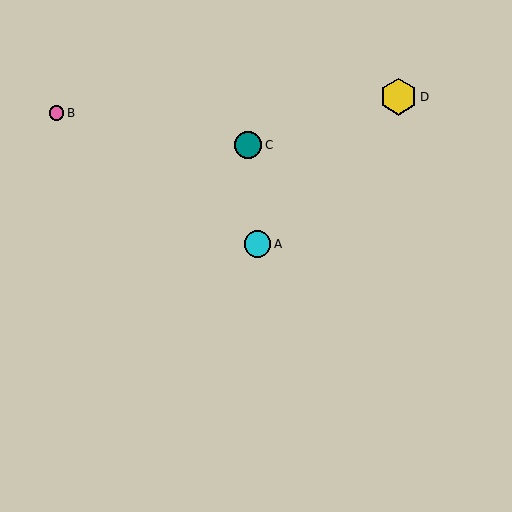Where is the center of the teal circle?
The center of the teal circle is at (248, 145).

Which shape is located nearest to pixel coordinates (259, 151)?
The teal circle (labeled C) at (248, 145) is nearest to that location.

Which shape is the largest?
The yellow hexagon (labeled D) is the largest.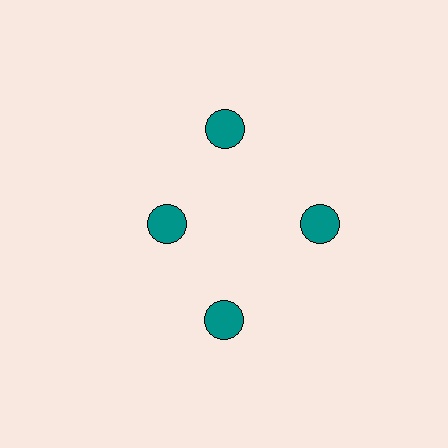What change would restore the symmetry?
The symmetry would be restored by moving it outward, back onto the ring so that all 4 circles sit at equal angles and equal distance from the center.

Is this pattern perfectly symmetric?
No. The 4 teal circles are arranged in a ring, but one element near the 9 o'clock position is pulled inward toward the center, breaking the 4-fold rotational symmetry.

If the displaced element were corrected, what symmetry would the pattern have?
It would have 4-fold rotational symmetry — the pattern would map onto itself every 90 degrees.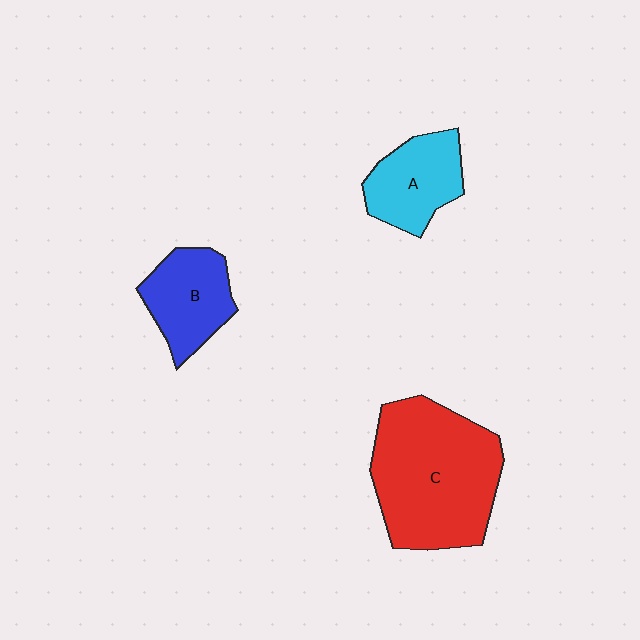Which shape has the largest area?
Shape C (red).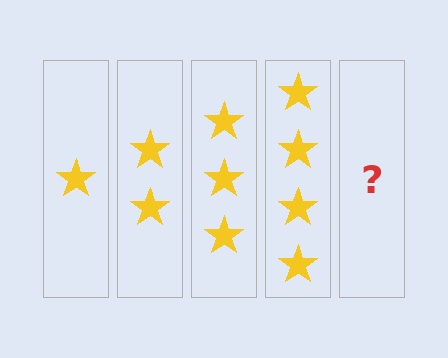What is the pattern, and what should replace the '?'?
The pattern is that each step adds one more star. The '?' should be 5 stars.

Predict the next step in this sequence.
The next step is 5 stars.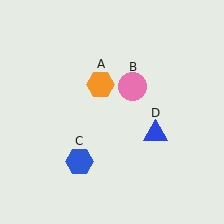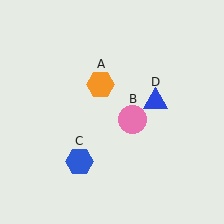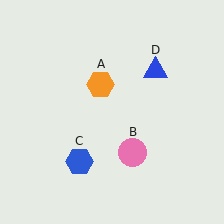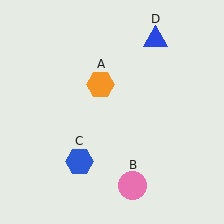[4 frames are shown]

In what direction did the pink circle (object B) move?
The pink circle (object B) moved down.